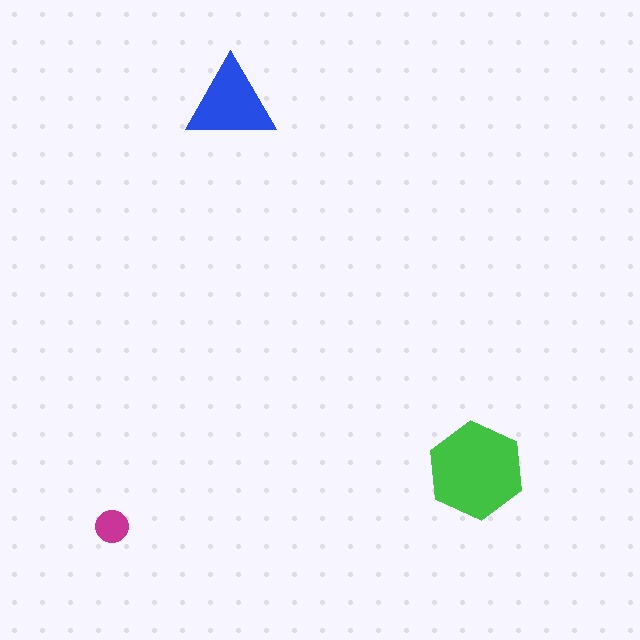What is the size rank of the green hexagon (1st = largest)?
1st.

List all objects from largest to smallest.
The green hexagon, the blue triangle, the magenta circle.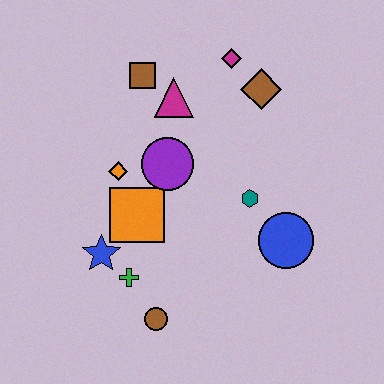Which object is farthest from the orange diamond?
The blue circle is farthest from the orange diamond.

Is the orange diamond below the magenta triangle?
Yes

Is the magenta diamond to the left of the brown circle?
No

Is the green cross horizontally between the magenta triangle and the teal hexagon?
No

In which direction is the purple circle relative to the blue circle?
The purple circle is to the left of the blue circle.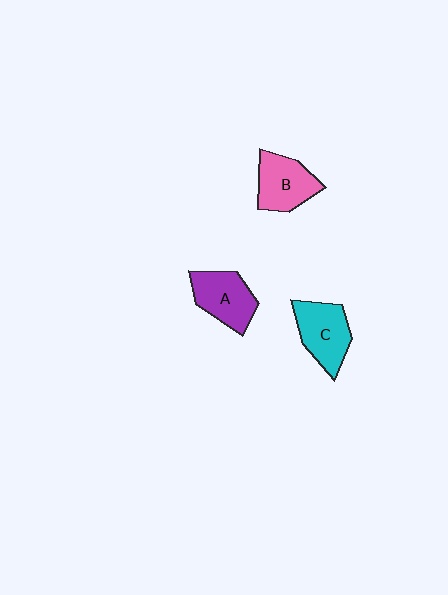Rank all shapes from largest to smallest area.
From largest to smallest: C (cyan), A (purple), B (pink).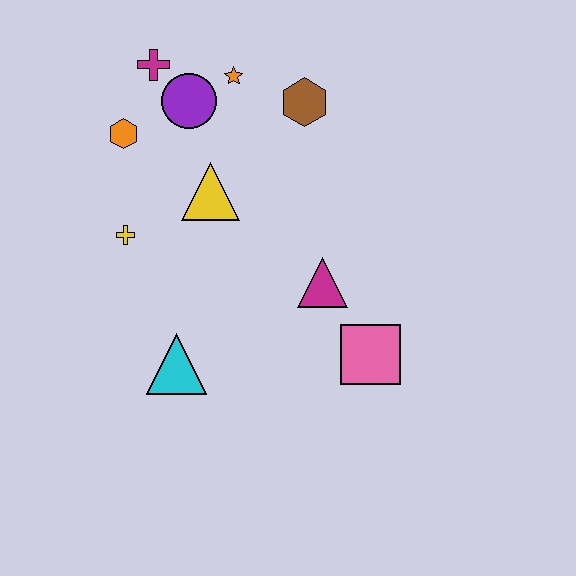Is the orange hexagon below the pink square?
No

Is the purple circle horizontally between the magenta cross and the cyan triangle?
No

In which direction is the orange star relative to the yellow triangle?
The orange star is above the yellow triangle.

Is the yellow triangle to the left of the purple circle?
No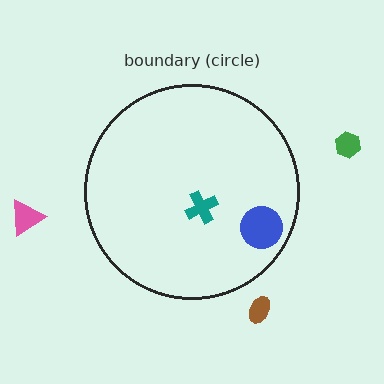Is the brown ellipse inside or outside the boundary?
Outside.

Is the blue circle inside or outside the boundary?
Inside.